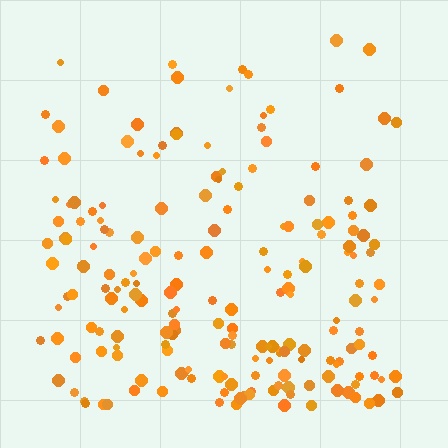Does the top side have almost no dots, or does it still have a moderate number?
Still a moderate number, just noticeably fewer than the bottom.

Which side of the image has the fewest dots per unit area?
The top.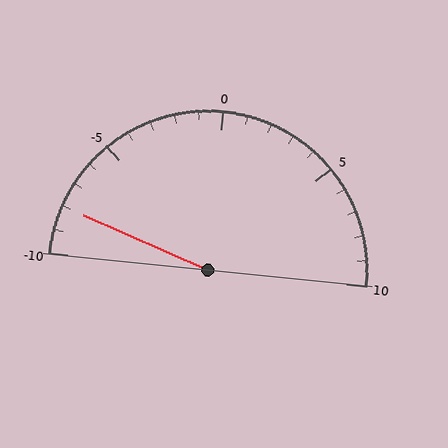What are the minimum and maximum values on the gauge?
The gauge ranges from -10 to 10.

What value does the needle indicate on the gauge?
The needle indicates approximately -8.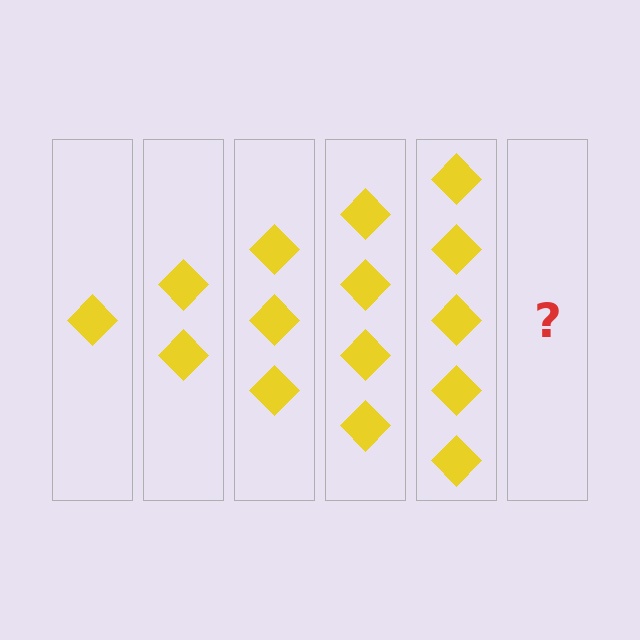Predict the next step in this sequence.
The next step is 6 diamonds.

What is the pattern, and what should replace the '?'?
The pattern is that each step adds one more diamond. The '?' should be 6 diamonds.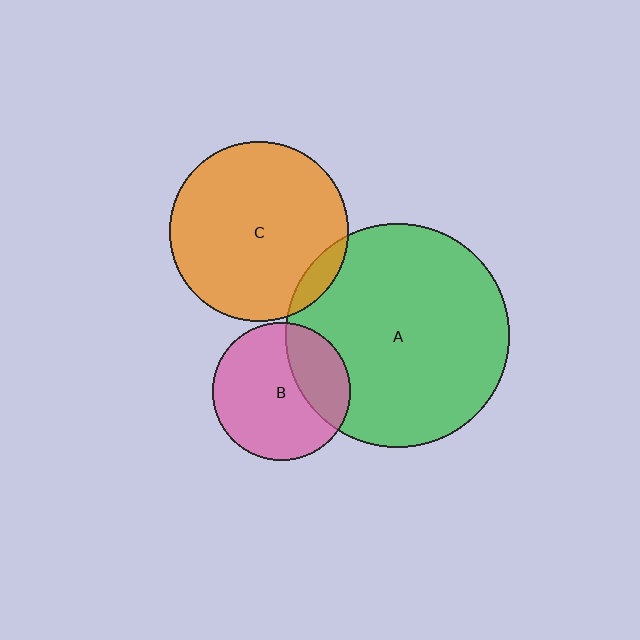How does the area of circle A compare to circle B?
Approximately 2.6 times.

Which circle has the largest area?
Circle A (green).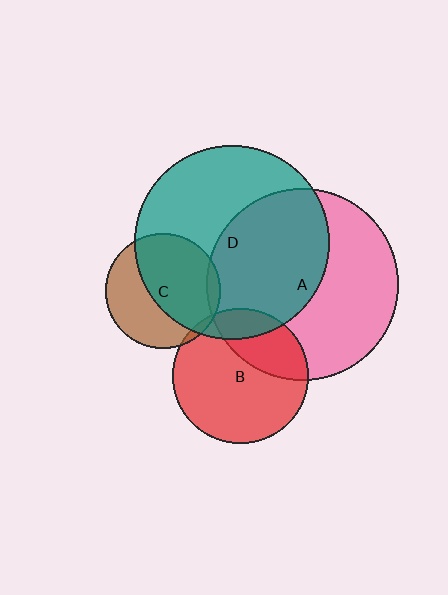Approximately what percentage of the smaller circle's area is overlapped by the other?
Approximately 5%.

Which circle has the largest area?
Circle D (teal).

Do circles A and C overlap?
Yes.